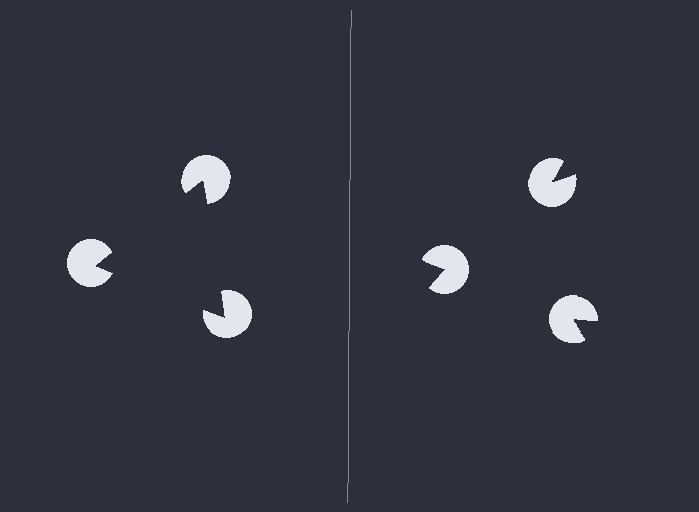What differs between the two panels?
The pac-man discs are positioned identically on both sides; only the wedge orientations differ. On the left they align to a triangle; on the right they are misaligned.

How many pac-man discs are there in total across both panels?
6 — 3 on each side.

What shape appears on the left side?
An illusory triangle.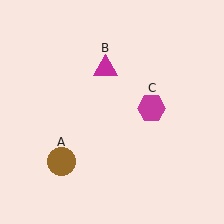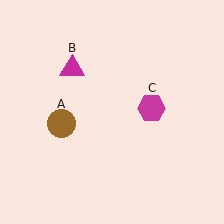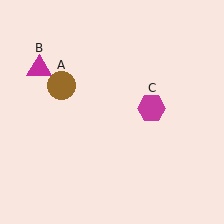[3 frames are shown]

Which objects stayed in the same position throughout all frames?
Magenta hexagon (object C) remained stationary.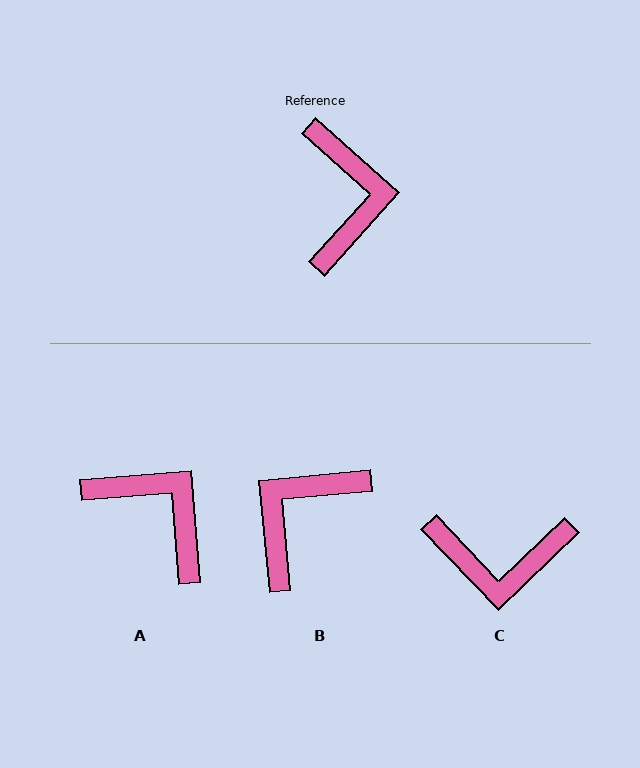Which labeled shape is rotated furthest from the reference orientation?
B, about 137 degrees away.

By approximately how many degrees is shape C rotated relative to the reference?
Approximately 95 degrees clockwise.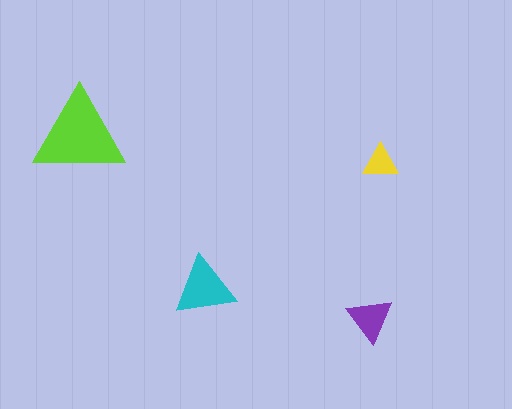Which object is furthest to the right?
The yellow triangle is rightmost.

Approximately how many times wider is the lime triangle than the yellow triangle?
About 2.5 times wider.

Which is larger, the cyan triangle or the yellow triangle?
The cyan one.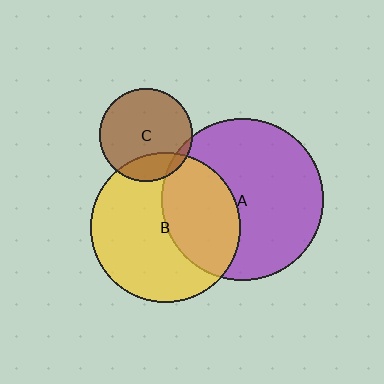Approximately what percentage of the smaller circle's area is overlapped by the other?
Approximately 5%.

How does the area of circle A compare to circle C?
Approximately 3.0 times.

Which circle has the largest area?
Circle A (purple).